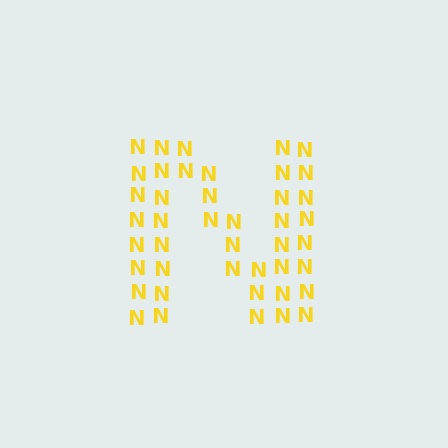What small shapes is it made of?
It is made of small letter N's.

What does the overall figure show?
The overall figure shows the letter N.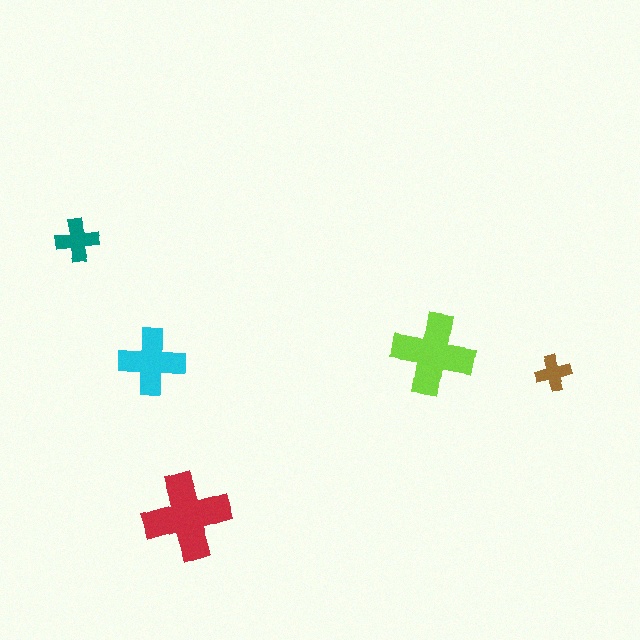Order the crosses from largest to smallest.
the red one, the lime one, the cyan one, the teal one, the brown one.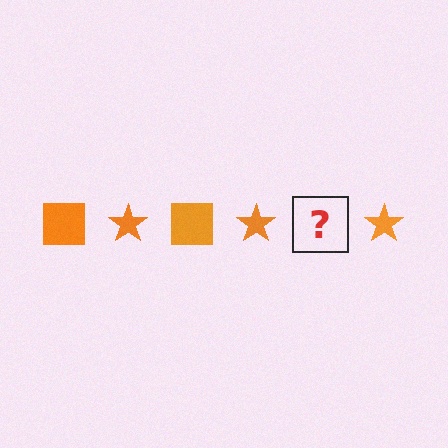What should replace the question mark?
The question mark should be replaced with an orange square.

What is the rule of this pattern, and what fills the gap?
The rule is that the pattern cycles through square, star shapes in orange. The gap should be filled with an orange square.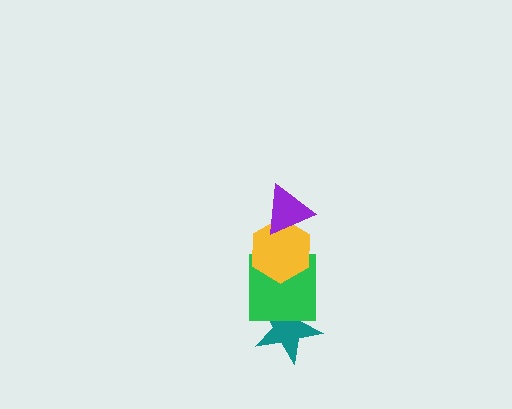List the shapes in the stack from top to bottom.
From top to bottom: the purple triangle, the yellow hexagon, the green square, the teal star.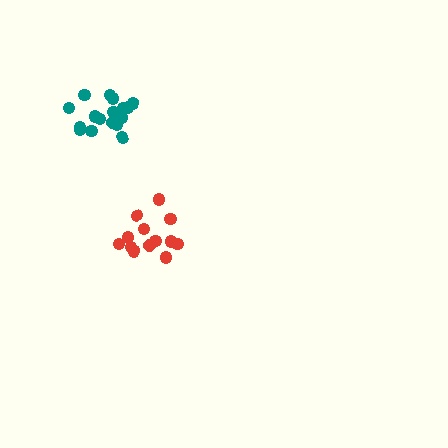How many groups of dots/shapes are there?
There are 2 groups.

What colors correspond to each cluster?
The clusters are colored: teal, red.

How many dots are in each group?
Group 1: 17 dots, Group 2: 13 dots (30 total).